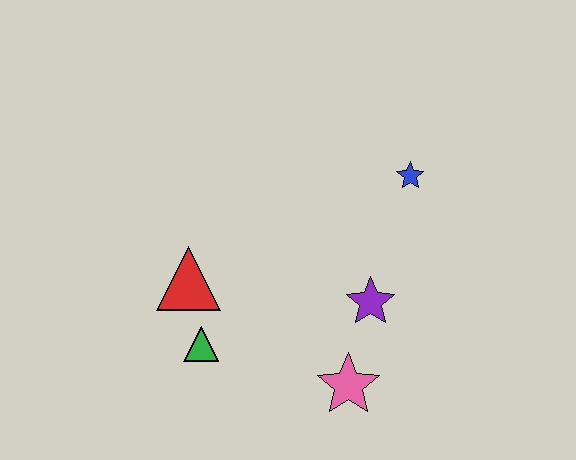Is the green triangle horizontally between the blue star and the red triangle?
Yes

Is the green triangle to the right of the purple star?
No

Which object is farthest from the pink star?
The blue star is farthest from the pink star.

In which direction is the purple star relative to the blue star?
The purple star is below the blue star.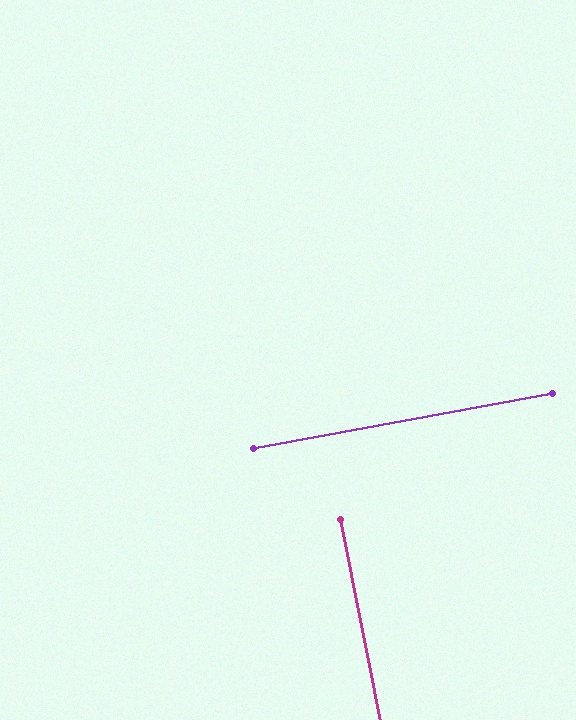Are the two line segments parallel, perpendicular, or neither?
Perpendicular — they meet at approximately 89°.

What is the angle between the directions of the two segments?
Approximately 89 degrees.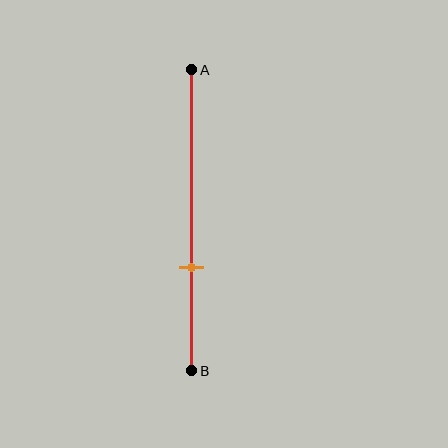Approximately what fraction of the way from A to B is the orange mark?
The orange mark is approximately 65% of the way from A to B.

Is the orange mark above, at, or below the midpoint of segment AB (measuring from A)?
The orange mark is below the midpoint of segment AB.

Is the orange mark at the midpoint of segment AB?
No, the mark is at about 65% from A, not at the 50% midpoint.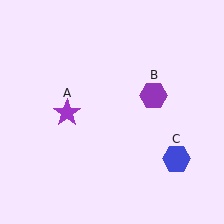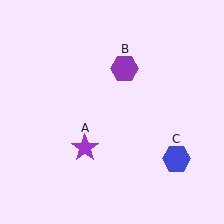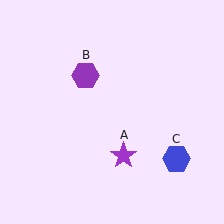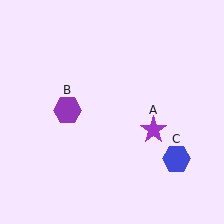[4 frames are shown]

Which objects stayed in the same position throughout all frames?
Blue hexagon (object C) remained stationary.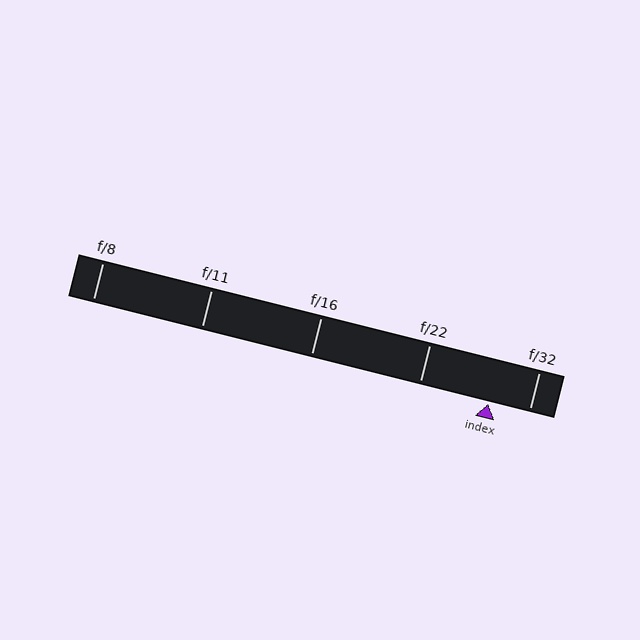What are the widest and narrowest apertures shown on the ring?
The widest aperture shown is f/8 and the narrowest is f/32.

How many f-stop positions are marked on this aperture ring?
There are 5 f-stop positions marked.